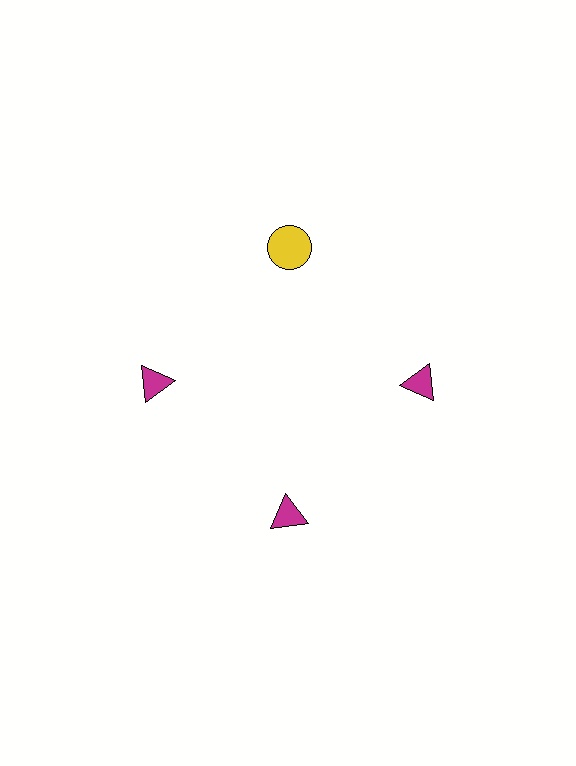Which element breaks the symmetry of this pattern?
The yellow circle at roughly the 12 o'clock position breaks the symmetry. All other shapes are magenta triangles.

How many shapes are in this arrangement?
There are 4 shapes arranged in a ring pattern.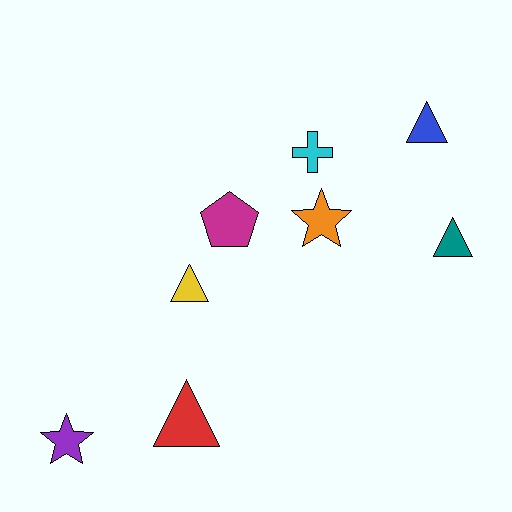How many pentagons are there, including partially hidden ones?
There is 1 pentagon.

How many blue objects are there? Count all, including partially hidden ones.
There is 1 blue object.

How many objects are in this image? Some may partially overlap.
There are 8 objects.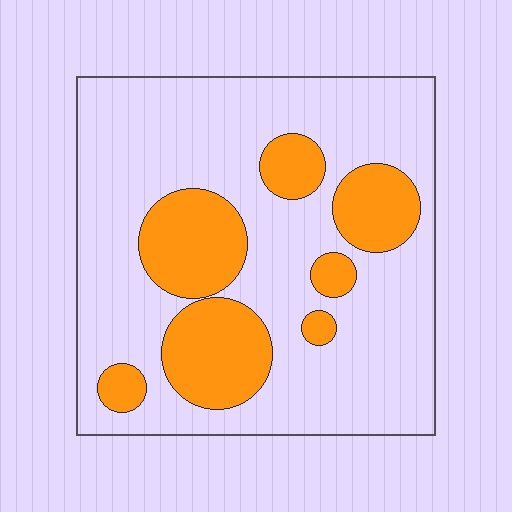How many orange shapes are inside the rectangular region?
7.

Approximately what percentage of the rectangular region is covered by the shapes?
Approximately 25%.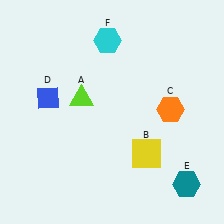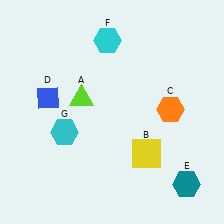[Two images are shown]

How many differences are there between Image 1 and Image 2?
There is 1 difference between the two images.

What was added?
A cyan hexagon (G) was added in Image 2.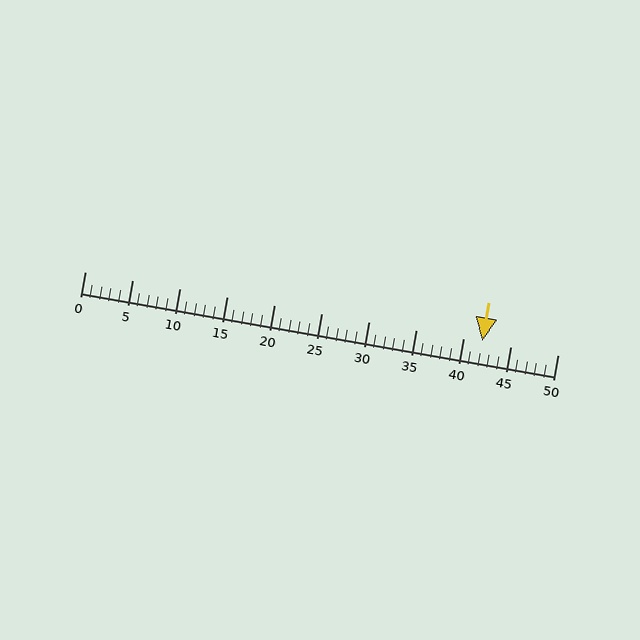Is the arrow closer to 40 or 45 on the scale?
The arrow is closer to 40.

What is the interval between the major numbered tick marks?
The major tick marks are spaced 5 units apart.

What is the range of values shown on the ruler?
The ruler shows values from 0 to 50.